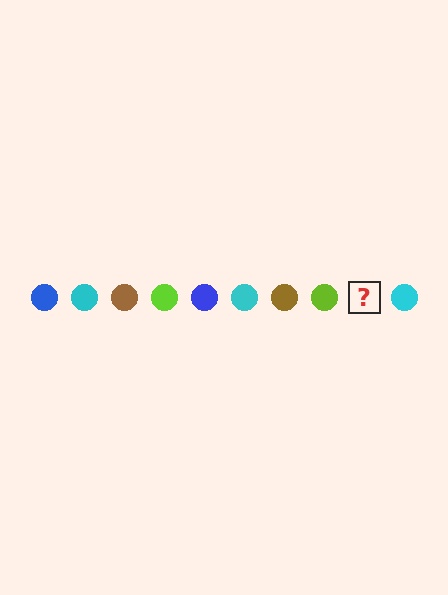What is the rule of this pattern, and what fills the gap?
The rule is that the pattern cycles through blue, cyan, brown, lime circles. The gap should be filled with a blue circle.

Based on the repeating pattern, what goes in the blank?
The blank should be a blue circle.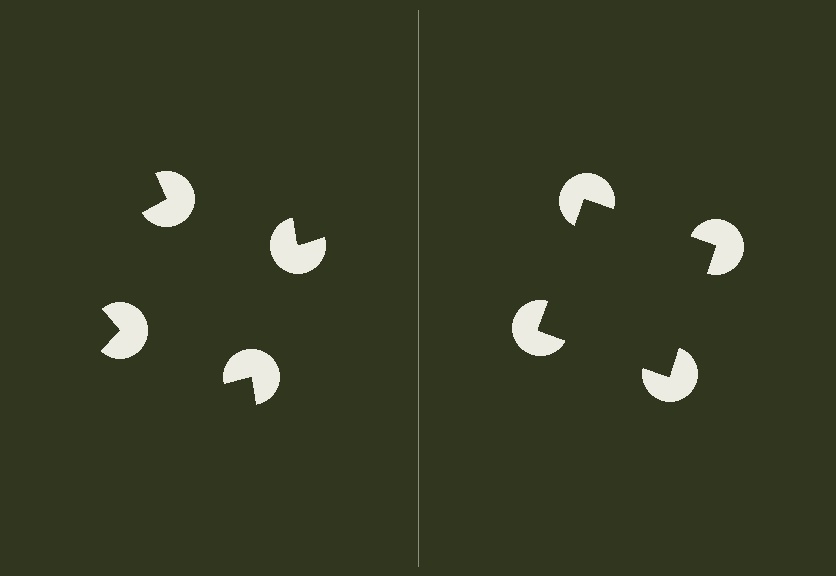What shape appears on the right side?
An illusory square.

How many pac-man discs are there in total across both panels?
8 — 4 on each side.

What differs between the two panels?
The pac-man discs are positioned identically on both sides; only the wedge orientations differ. On the right they align to a square; on the left they are misaligned.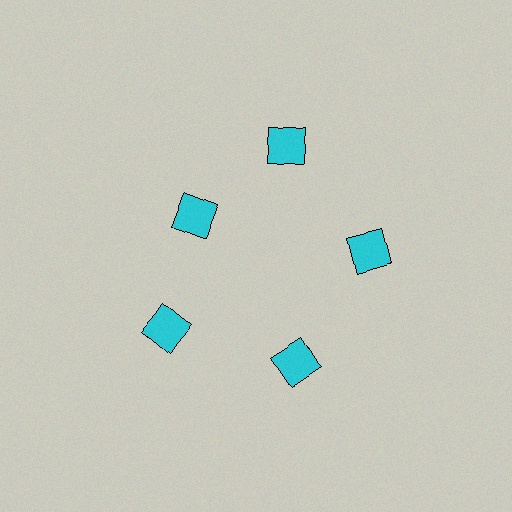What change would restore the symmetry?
The symmetry would be restored by moving it outward, back onto the ring so that all 5 squares sit at equal angles and equal distance from the center.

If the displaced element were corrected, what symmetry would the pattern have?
It would have 5-fold rotational symmetry — the pattern would map onto itself every 72 degrees.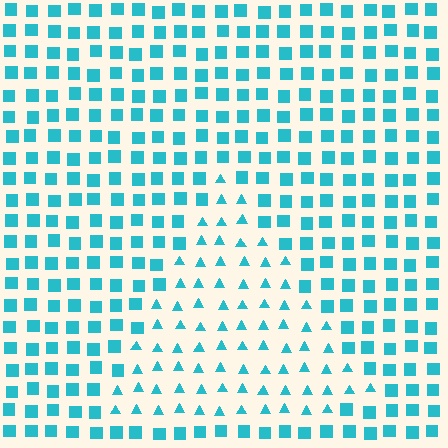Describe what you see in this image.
The image is filled with small cyan elements arranged in a uniform grid. A triangle-shaped region contains triangles, while the surrounding area contains squares. The boundary is defined purely by the change in element shape.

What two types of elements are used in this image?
The image uses triangles inside the triangle region and squares outside it.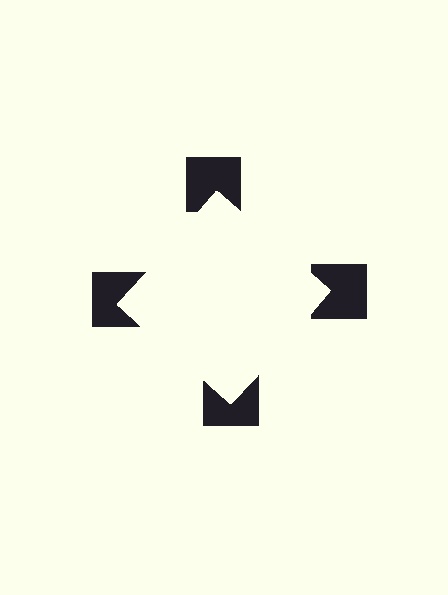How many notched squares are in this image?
There are 4 — one at each vertex of the illusory square.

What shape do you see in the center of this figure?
An illusory square — its edges are inferred from the aligned wedge cuts in the notched squares, not physically drawn.